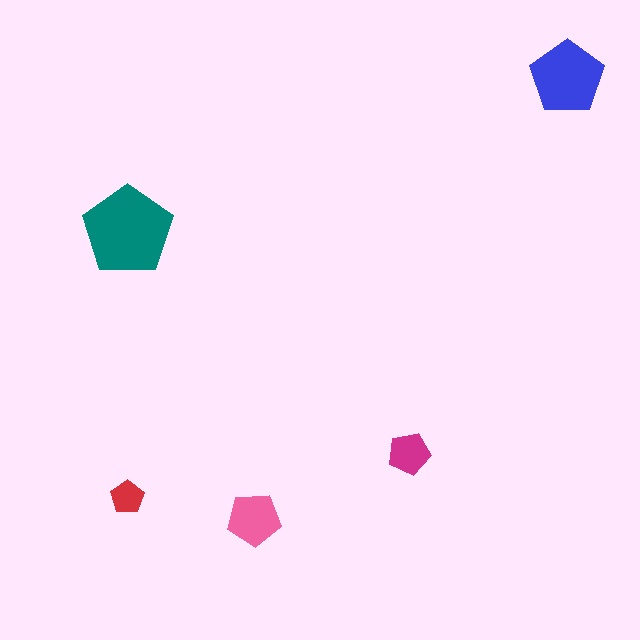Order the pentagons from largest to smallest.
the teal one, the blue one, the pink one, the magenta one, the red one.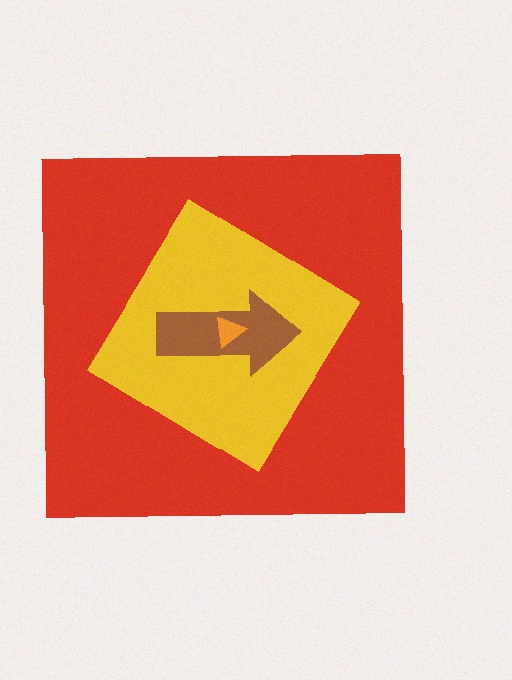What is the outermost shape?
The red square.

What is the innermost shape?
The orange triangle.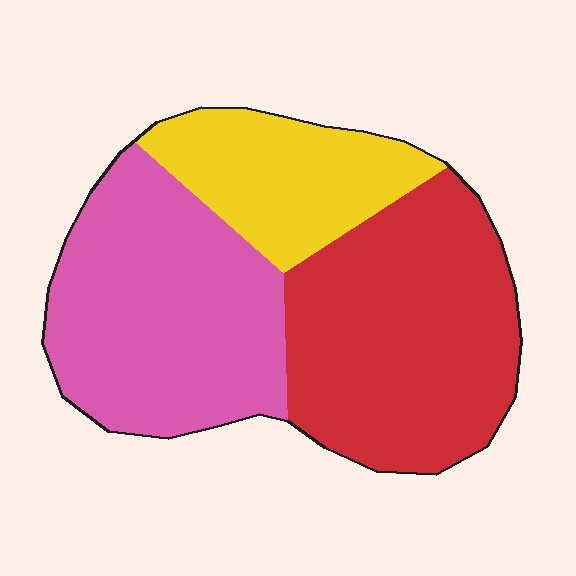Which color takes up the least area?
Yellow, at roughly 20%.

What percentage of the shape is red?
Red takes up about two fifths (2/5) of the shape.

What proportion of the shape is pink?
Pink covers 39% of the shape.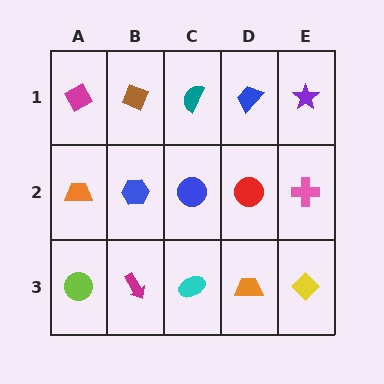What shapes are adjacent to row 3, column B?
A blue hexagon (row 2, column B), a lime circle (row 3, column A), a cyan ellipse (row 3, column C).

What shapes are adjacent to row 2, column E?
A purple star (row 1, column E), a yellow diamond (row 3, column E), a red circle (row 2, column D).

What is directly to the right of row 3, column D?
A yellow diamond.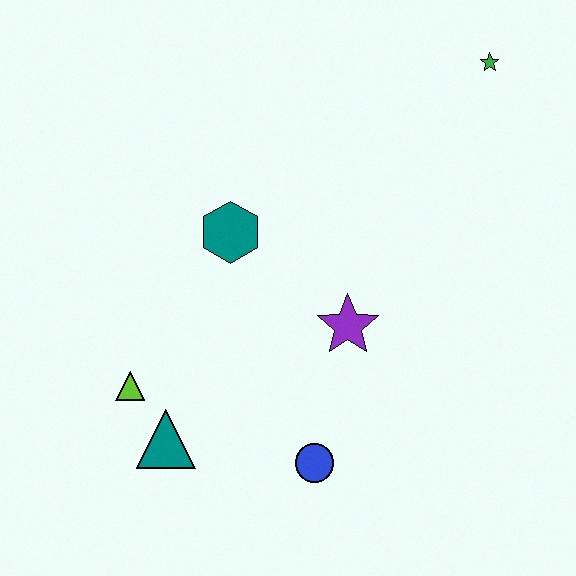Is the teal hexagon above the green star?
No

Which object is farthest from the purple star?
The green star is farthest from the purple star.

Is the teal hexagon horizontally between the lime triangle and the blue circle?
Yes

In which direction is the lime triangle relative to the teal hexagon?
The lime triangle is below the teal hexagon.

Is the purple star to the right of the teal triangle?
Yes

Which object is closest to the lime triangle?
The teal triangle is closest to the lime triangle.